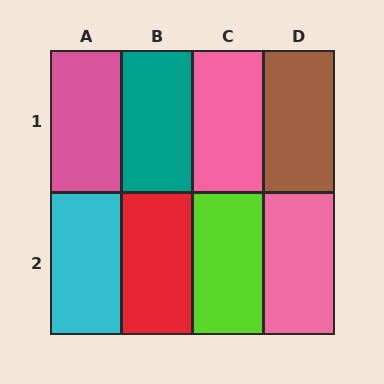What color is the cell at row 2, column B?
Red.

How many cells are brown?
1 cell is brown.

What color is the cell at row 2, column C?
Lime.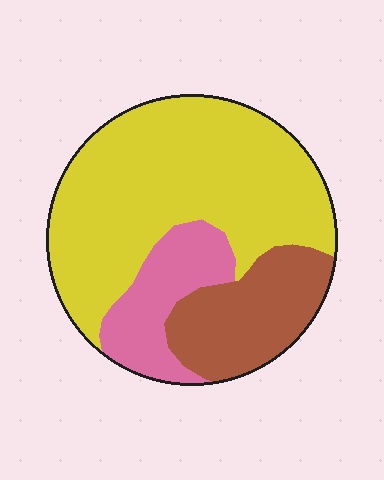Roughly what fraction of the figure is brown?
Brown takes up less than a quarter of the figure.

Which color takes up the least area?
Pink, at roughly 15%.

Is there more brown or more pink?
Brown.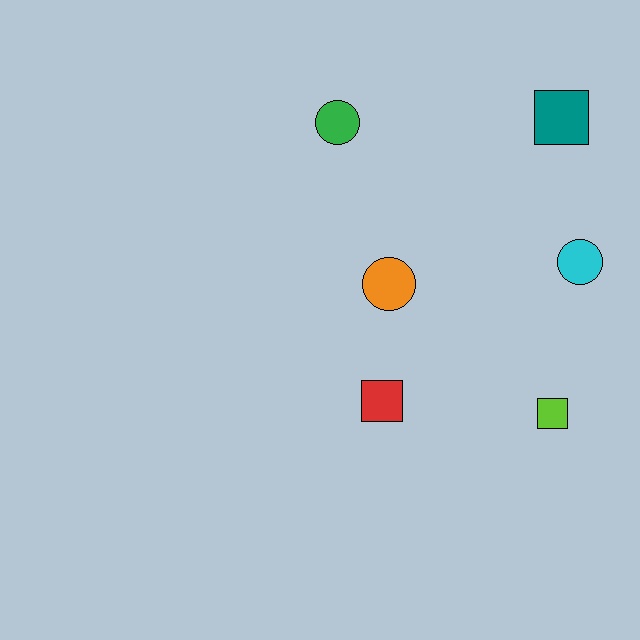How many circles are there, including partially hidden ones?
There are 3 circles.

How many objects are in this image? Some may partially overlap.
There are 6 objects.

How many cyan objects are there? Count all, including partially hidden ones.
There is 1 cyan object.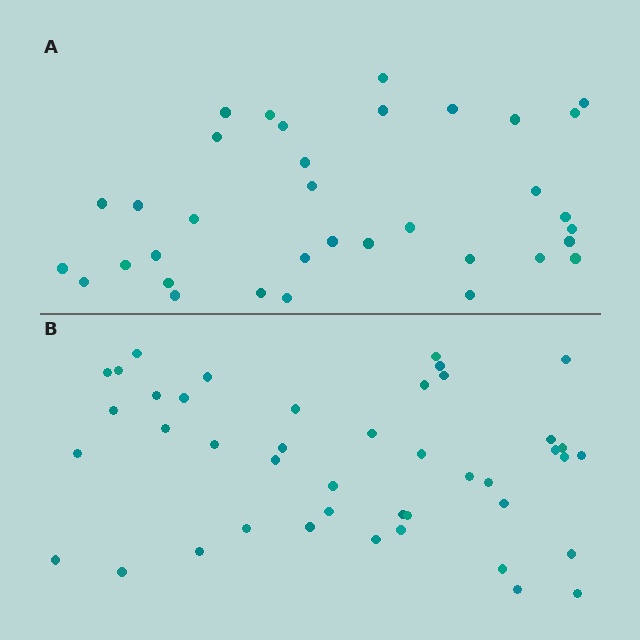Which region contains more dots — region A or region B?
Region B (the bottom region) has more dots.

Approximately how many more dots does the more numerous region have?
Region B has roughly 8 or so more dots than region A.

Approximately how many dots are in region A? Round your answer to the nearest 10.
About 40 dots. (The exact count is 35, which rounds to 40.)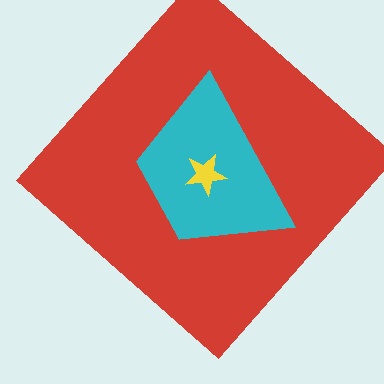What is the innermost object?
The yellow star.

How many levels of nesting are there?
3.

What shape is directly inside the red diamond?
The cyan trapezoid.